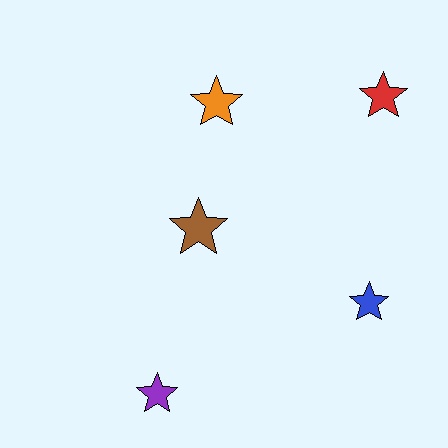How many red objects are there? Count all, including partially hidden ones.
There is 1 red object.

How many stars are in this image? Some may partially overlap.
There are 5 stars.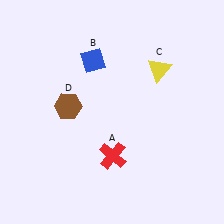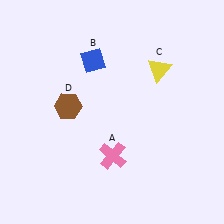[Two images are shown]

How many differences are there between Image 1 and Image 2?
There is 1 difference between the two images.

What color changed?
The cross (A) changed from red in Image 1 to pink in Image 2.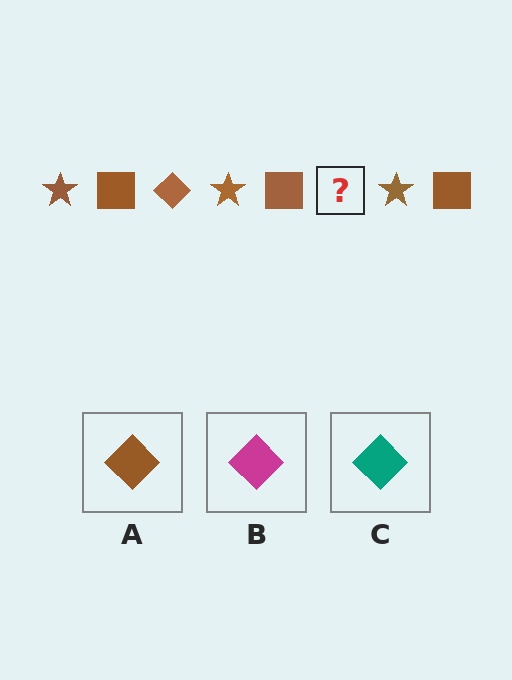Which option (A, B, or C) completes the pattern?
A.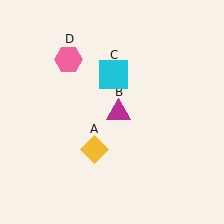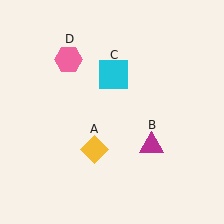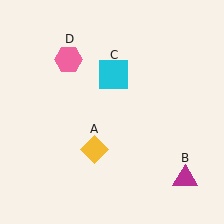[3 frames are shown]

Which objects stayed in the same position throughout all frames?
Yellow diamond (object A) and cyan square (object C) and pink hexagon (object D) remained stationary.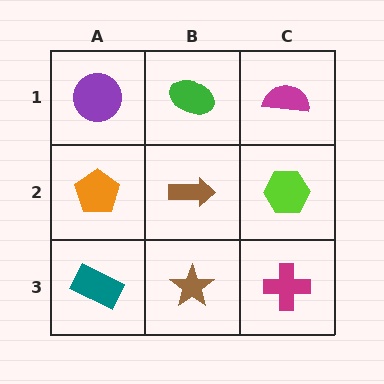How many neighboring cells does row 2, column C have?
3.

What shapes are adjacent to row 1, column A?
An orange pentagon (row 2, column A), a green ellipse (row 1, column B).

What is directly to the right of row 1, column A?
A green ellipse.